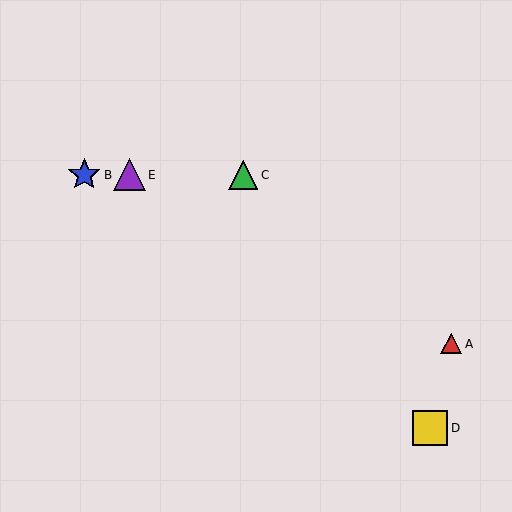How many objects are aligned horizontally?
3 objects (B, C, E) are aligned horizontally.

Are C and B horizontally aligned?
Yes, both are at y≈175.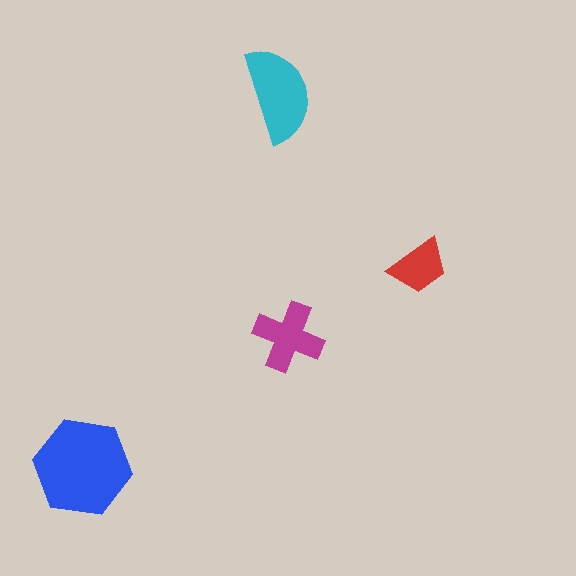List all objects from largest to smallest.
The blue hexagon, the cyan semicircle, the magenta cross, the red trapezoid.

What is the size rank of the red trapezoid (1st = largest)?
4th.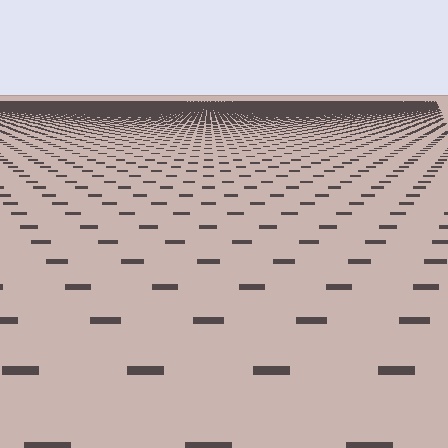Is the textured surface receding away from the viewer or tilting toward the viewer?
The surface is receding away from the viewer. Texture elements get smaller and denser toward the top.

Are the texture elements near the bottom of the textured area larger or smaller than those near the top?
Larger. Near the bottom, elements are closer to the viewer and appear at a bigger on-screen size.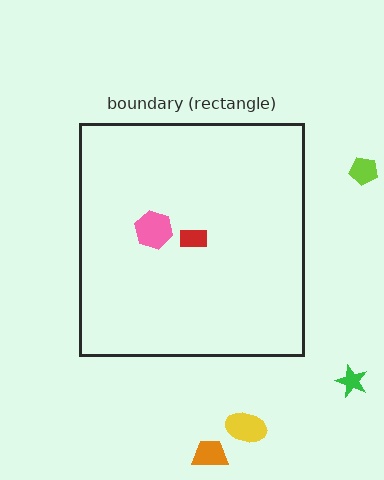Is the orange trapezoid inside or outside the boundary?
Outside.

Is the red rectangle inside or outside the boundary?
Inside.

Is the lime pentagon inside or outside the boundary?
Outside.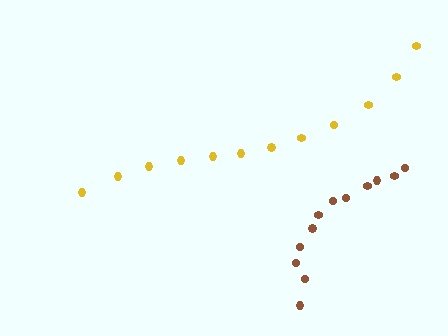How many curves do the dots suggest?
There are 2 distinct paths.